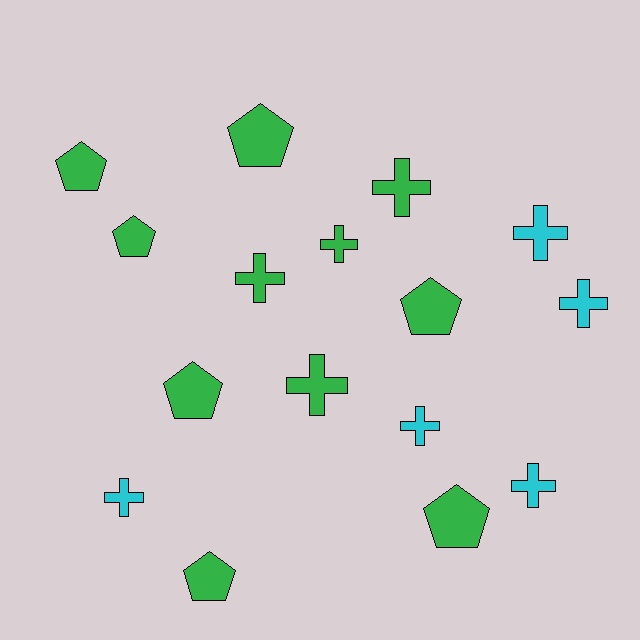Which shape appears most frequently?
Cross, with 9 objects.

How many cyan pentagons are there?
There are no cyan pentagons.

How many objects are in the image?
There are 16 objects.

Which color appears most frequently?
Green, with 11 objects.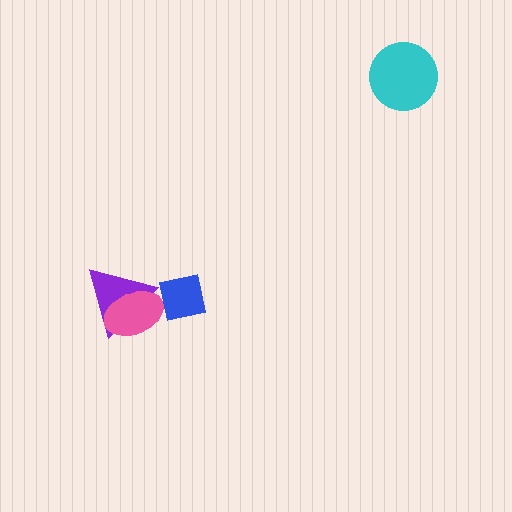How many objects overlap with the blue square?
1 object overlaps with the blue square.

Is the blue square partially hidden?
Yes, it is partially covered by another shape.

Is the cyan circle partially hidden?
No, no other shape covers it.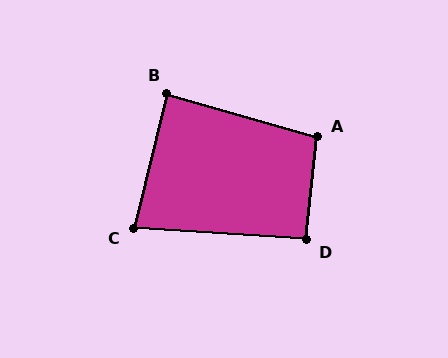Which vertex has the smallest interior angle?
C, at approximately 80 degrees.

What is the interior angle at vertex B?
Approximately 88 degrees (approximately right).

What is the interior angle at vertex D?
Approximately 92 degrees (approximately right).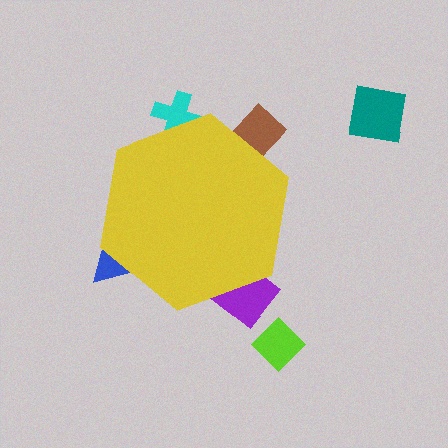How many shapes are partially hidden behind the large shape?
4 shapes are partially hidden.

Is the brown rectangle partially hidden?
Yes, the brown rectangle is partially hidden behind the yellow hexagon.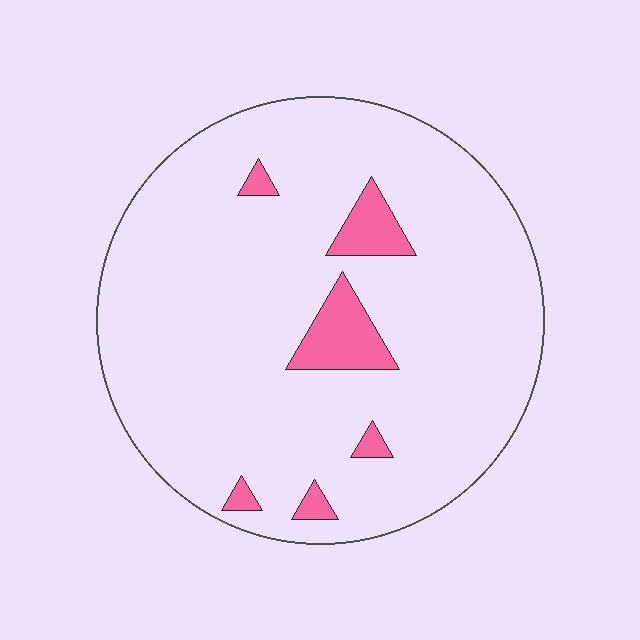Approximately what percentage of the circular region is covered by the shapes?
Approximately 10%.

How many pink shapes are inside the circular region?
6.